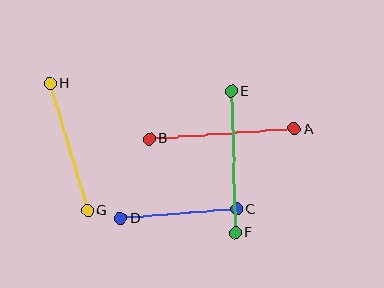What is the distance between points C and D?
The distance is approximately 117 pixels.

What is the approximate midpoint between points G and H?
The midpoint is at approximately (69, 147) pixels.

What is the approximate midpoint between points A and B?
The midpoint is at approximately (222, 134) pixels.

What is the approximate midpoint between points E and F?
The midpoint is at approximately (233, 162) pixels.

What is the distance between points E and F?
The distance is approximately 141 pixels.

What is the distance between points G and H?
The distance is approximately 132 pixels.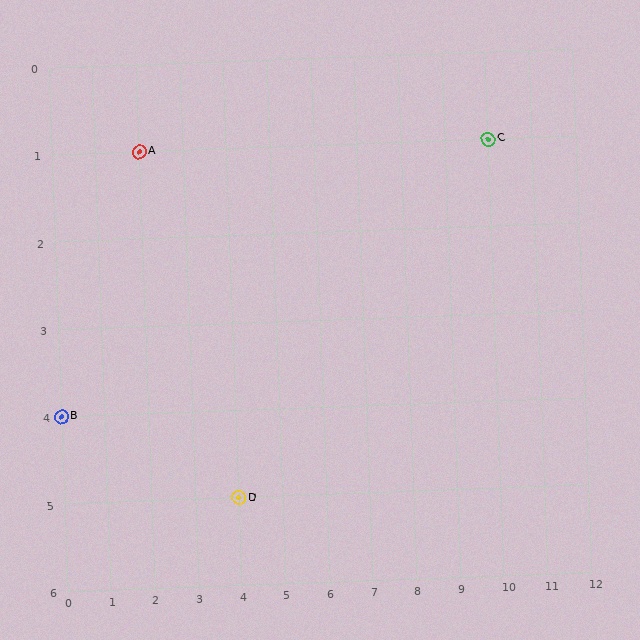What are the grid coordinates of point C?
Point C is at grid coordinates (10, 1).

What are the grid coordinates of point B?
Point B is at grid coordinates (0, 4).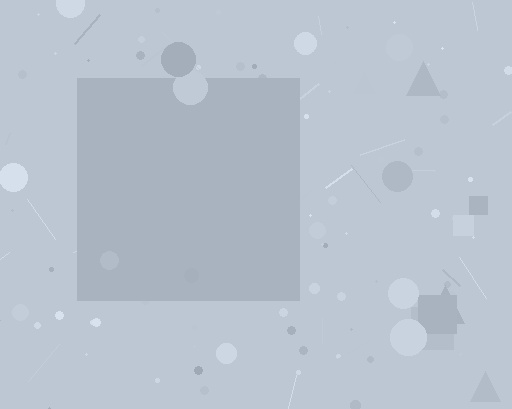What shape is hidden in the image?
A square is hidden in the image.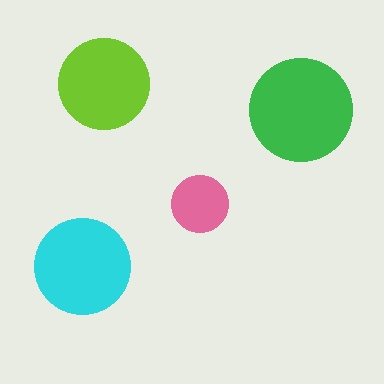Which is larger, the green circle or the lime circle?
The green one.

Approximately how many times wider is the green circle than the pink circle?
About 2 times wider.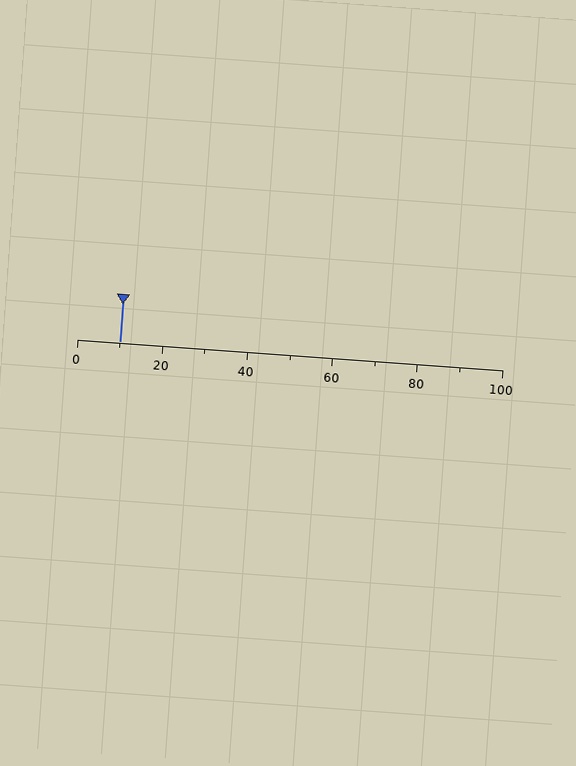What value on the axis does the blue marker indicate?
The marker indicates approximately 10.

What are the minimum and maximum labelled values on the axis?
The axis runs from 0 to 100.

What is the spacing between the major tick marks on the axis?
The major ticks are spaced 20 apart.